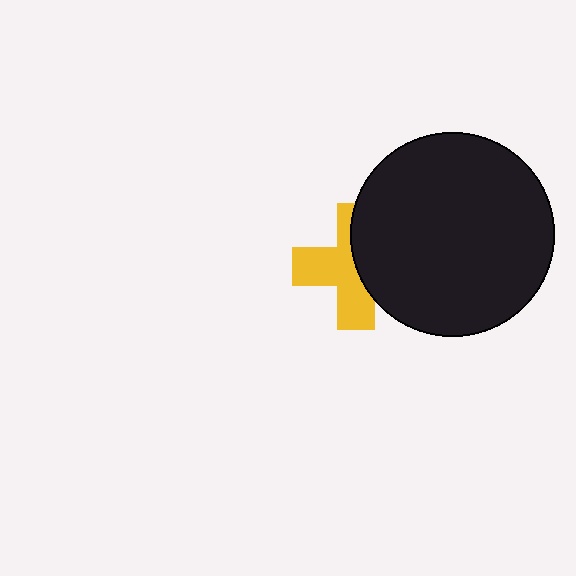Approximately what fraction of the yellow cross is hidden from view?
Roughly 44% of the yellow cross is hidden behind the black circle.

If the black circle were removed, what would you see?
You would see the complete yellow cross.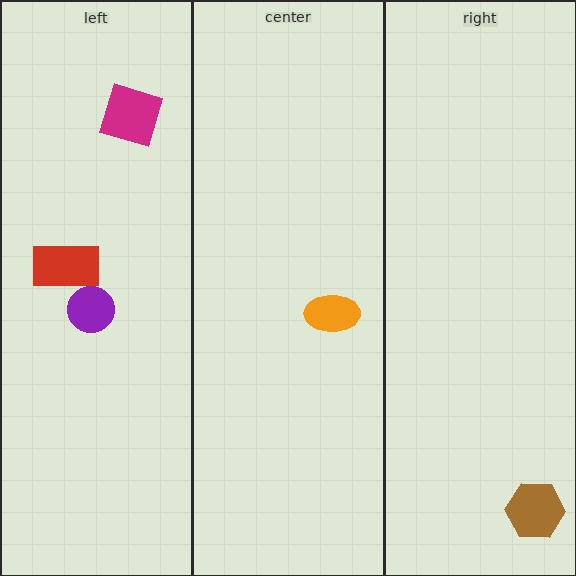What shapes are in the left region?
The magenta square, the purple circle, the red rectangle.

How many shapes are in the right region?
1.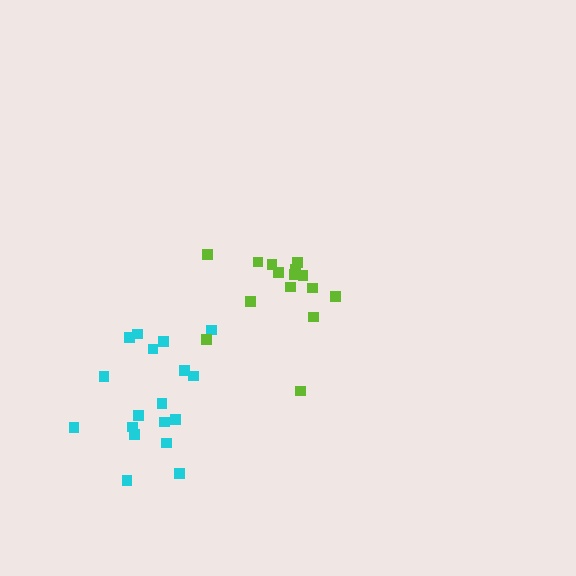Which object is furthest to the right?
The lime cluster is rightmost.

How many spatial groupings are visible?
There are 2 spatial groupings.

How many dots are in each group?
Group 1: 18 dots, Group 2: 16 dots (34 total).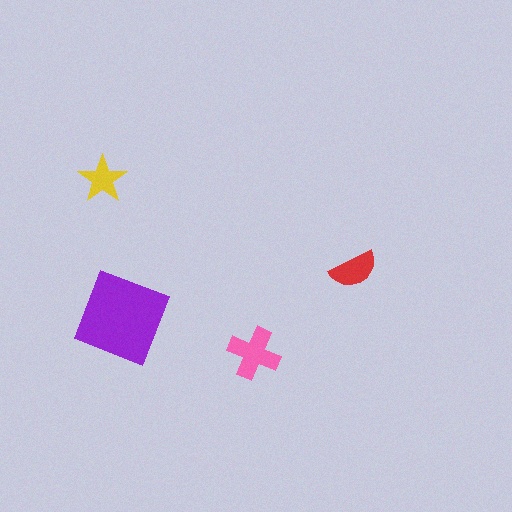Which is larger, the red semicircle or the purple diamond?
The purple diamond.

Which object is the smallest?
The yellow star.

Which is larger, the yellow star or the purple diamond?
The purple diamond.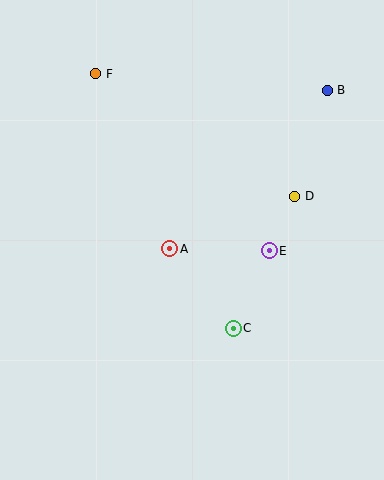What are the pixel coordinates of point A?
Point A is at (170, 249).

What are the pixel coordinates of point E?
Point E is at (269, 251).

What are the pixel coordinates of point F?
Point F is at (96, 74).